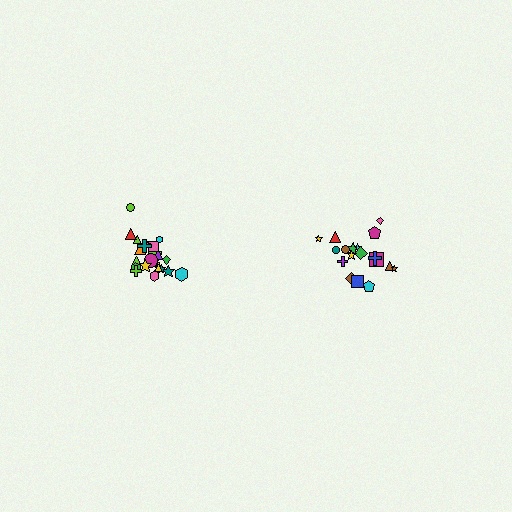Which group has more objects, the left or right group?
The left group.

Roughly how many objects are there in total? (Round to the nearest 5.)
Roughly 45 objects in total.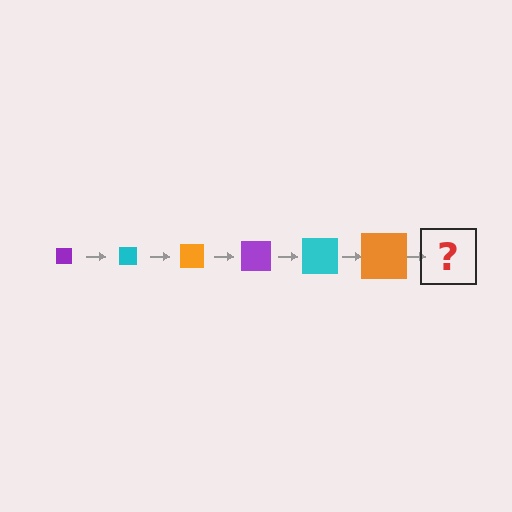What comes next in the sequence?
The next element should be a purple square, larger than the previous one.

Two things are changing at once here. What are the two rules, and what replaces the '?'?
The two rules are that the square grows larger each step and the color cycles through purple, cyan, and orange. The '?' should be a purple square, larger than the previous one.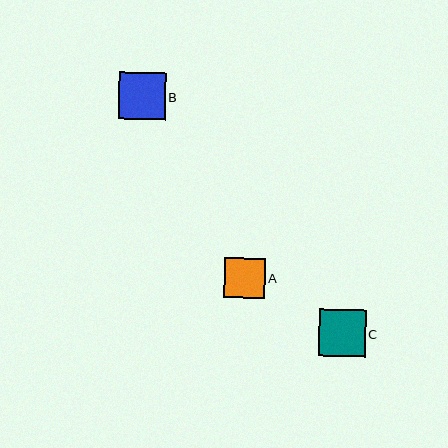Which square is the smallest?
Square A is the smallest with a size of approximately 41 pixels.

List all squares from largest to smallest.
From largest to smallest: B, C, A.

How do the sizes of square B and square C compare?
Square B and square C are approximately the same size.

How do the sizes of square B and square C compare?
Square B and square C are approximately the same size.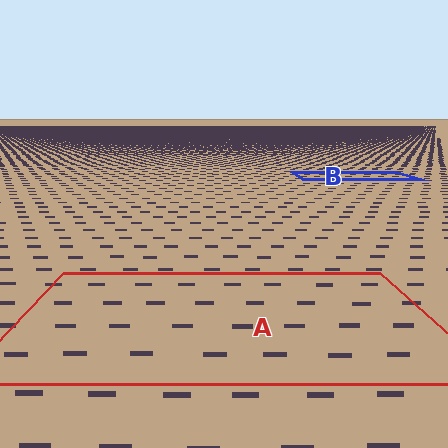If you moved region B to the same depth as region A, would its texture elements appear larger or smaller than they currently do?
They would appear larger. At a closer depth, the same texture elements are projected at a bigger on-screen size.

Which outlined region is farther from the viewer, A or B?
Region B is farther from the viewer — the texture elements inside it appear smaller and more densely packed.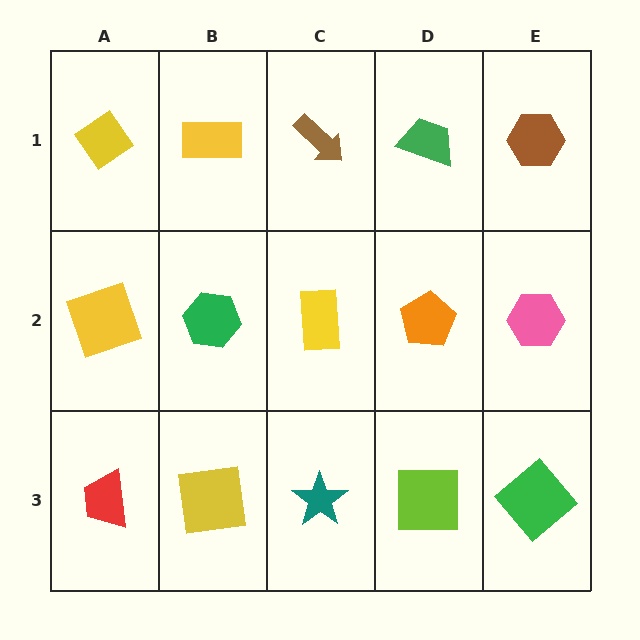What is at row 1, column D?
A green trapezoid.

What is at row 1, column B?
A yellow rectangle.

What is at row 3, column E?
A green diamond.